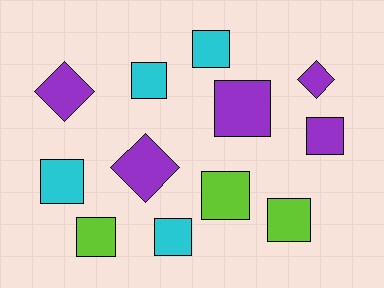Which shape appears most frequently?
Square, with 9 objects.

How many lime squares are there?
There are 3 lime squares.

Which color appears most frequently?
Purple, with 5 objects.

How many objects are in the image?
There are 12 objects.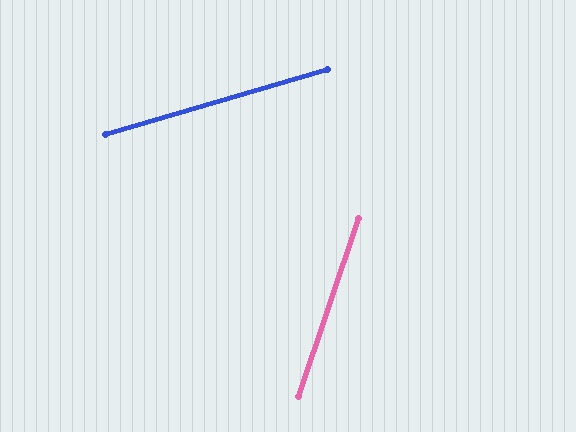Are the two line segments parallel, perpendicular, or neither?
Neither parallel nor perpendicular — they differ by about 55°.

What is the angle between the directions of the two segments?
Approximately 55 degrees.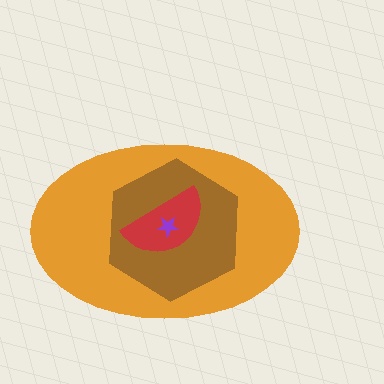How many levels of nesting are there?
4.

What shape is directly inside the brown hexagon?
The red semicircle.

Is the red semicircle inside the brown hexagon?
Yes.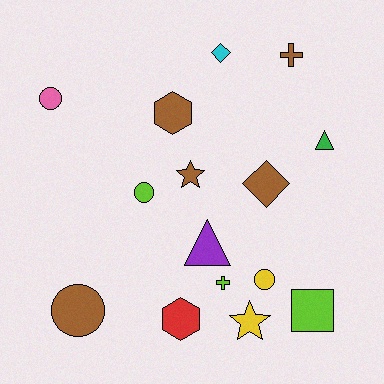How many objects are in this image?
There are 15 objects.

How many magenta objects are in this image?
There are no magenta objects.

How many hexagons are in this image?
There are 2 hexagons.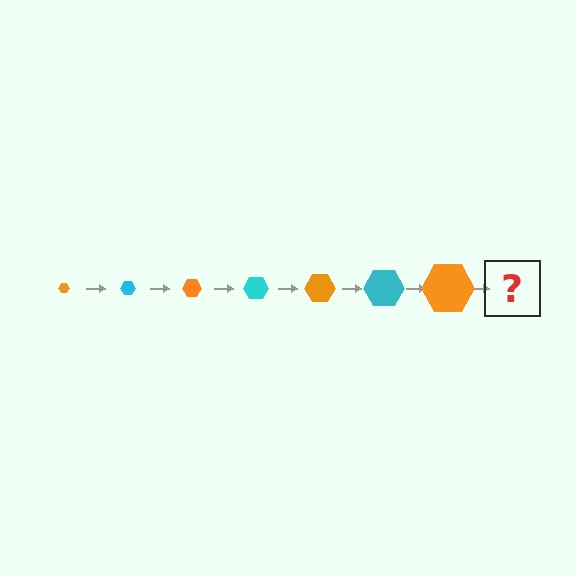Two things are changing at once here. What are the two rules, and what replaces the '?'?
The two rules are that the hexagon grows larger each step and the color cycles through orange and cyan. The '?' should be a cyan hexagon, larger than the previous one.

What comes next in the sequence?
The next element should be a cyan hexagon, larger than the previous one.